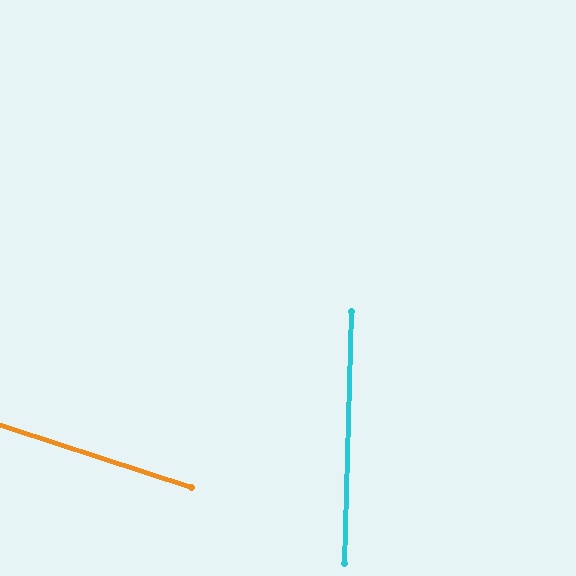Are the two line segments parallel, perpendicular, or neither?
Neither parallel nor perpendicular — they differ by about 73°.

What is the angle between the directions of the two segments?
Approximately 73 degrees.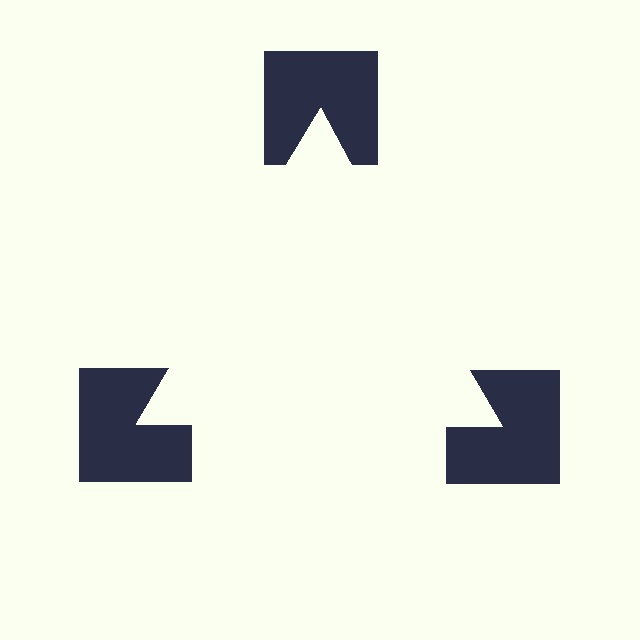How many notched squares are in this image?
There are 3 — one at each vertex of the illusory triangle.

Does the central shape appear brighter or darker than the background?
It typically appears slightly brighter than the background, even though no actual brightness change is drawn.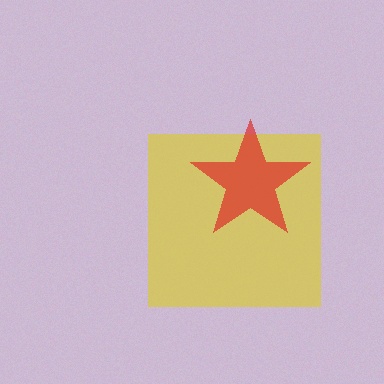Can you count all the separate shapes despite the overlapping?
Yes, there are 2 separate shapes.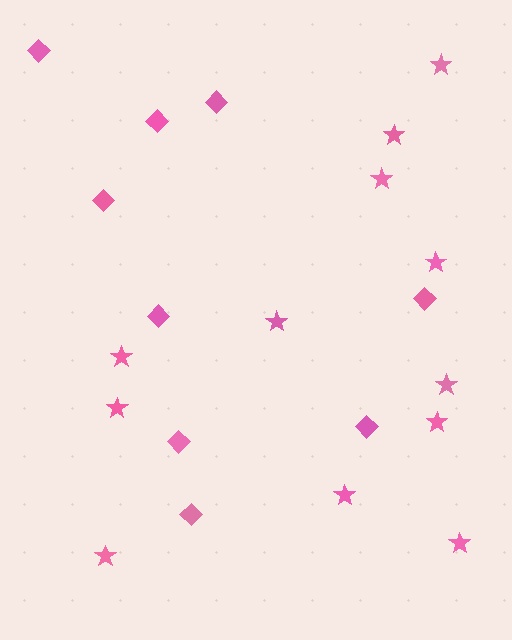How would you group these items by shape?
There are 2 groups: one group of diamonds (9) and one group of stars (12).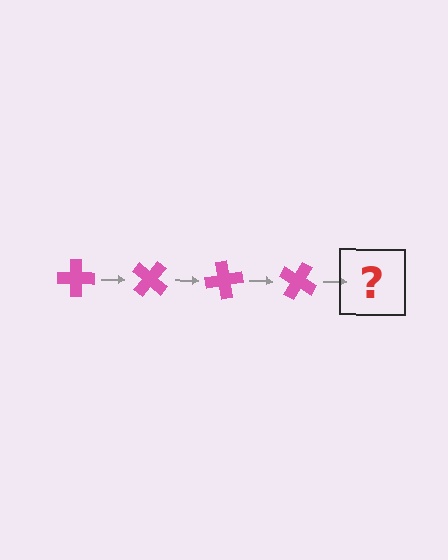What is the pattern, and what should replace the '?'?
The pattern is that the cross rotates 40 degrees each step. The '?' should be a pink cross rotated 160 degrees.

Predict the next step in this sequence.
The next step is a pink cross rotated 160 degrees.